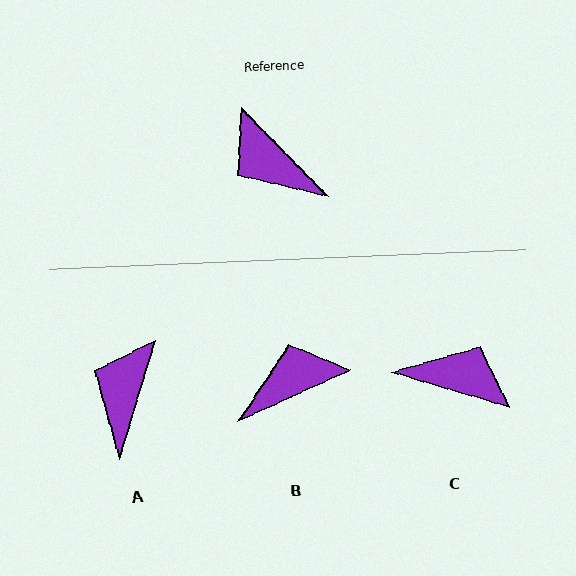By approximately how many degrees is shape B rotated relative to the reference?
Approximately 110 degrees clockwise.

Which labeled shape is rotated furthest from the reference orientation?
C, about 151 degrees away.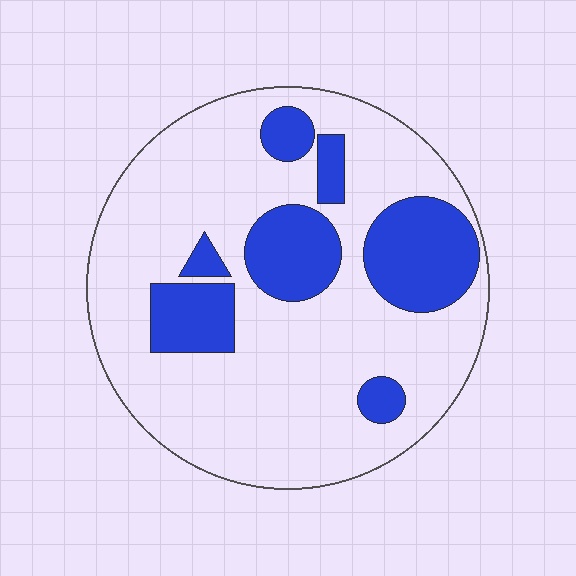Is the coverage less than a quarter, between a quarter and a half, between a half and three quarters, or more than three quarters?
Less than a quarter.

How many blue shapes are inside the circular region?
7.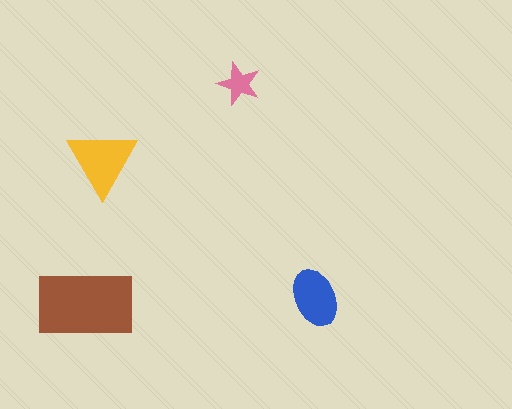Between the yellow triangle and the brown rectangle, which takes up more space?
The brown rectangle.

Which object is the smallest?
The pink star.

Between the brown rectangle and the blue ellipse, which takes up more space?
The brown rectangle.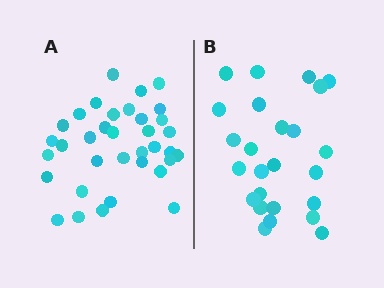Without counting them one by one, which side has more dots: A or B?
Region A (the left region) has more dots.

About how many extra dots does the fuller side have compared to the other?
Region A has roughly 10 or so more dots than region B.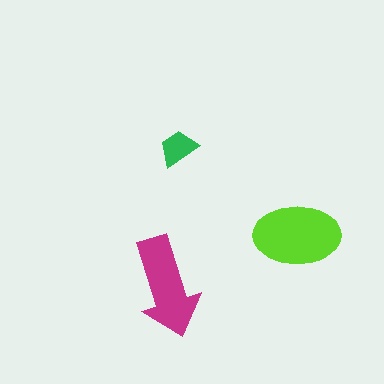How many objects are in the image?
There are 3 objects in the image.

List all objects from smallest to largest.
The green trapezoid, the magenta arrow, the lime ellipse.